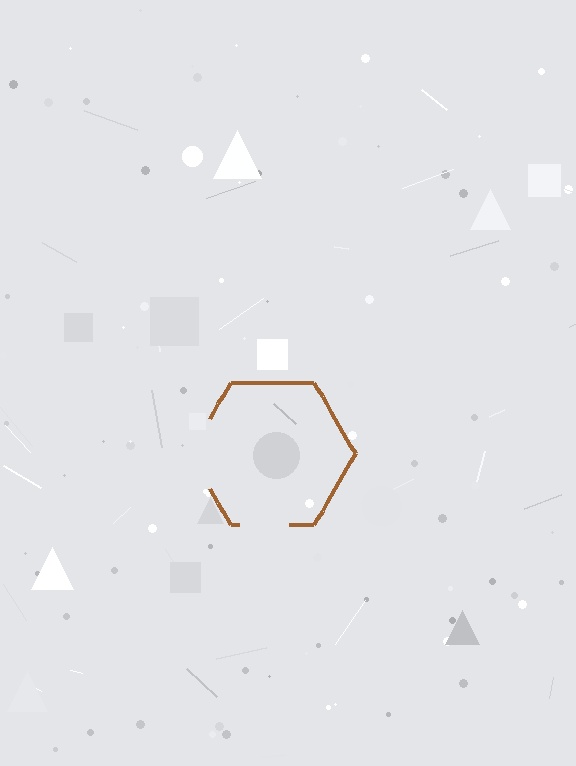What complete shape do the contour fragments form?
The contour fragments form a hexagon.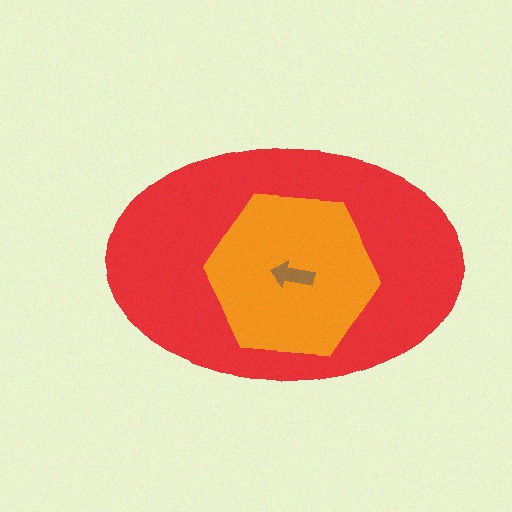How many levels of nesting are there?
3.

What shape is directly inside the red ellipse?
The orange hexagon.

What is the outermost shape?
The red ellipse.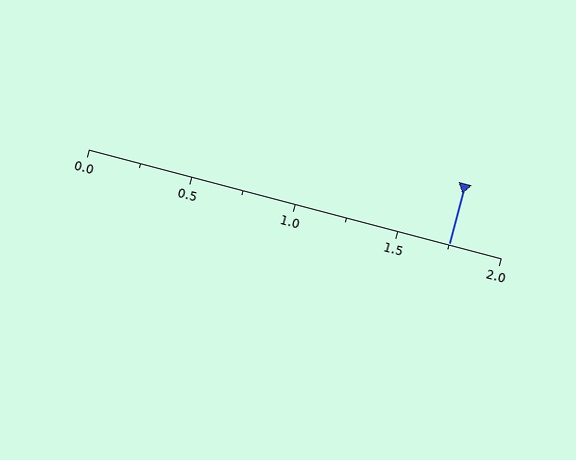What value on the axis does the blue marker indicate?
The marker indicates approximately 1.75.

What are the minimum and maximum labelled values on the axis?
The axis runs from 0.0 to 2.0.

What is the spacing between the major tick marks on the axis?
The major ticks are spaced 0.5 apart.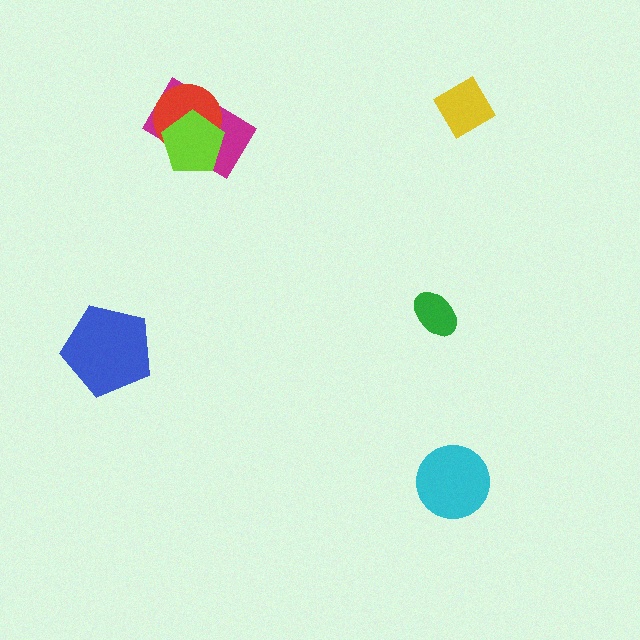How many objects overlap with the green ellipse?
0 objects overlap with the green ellipse.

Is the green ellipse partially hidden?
No, no other shape covers it.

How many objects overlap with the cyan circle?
0 objects overlap with the cyan circle.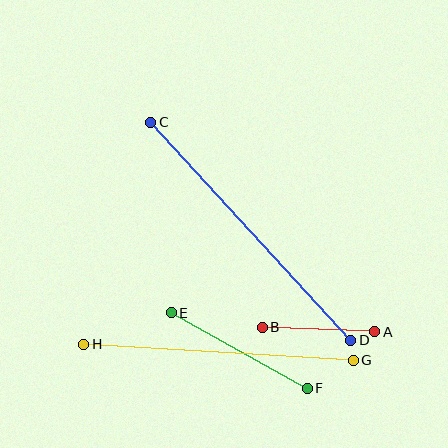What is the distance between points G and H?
The distance is approximately 270 pixels.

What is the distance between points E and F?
The distance is approximately 155 pixels.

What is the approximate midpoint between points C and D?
The midpoint is at approximately (251, 231) pixels.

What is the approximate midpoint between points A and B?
The midpoint is at approximately (318, 329) pixels.